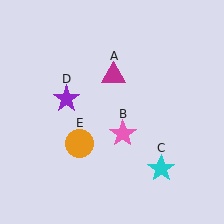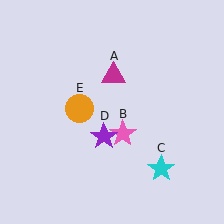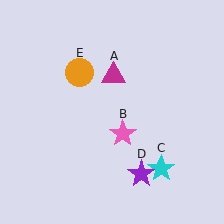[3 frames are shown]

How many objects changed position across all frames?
2 objects changed position: purple star (object D), orange circle (object E).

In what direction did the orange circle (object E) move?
The orange circle (object E) moved up.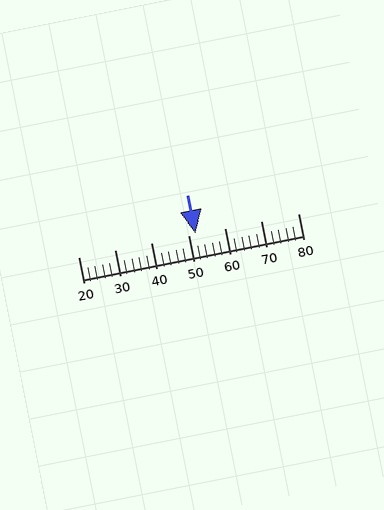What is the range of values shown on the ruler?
The ruler shows values from 20 to 80.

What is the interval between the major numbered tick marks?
The major tick marks are spaced 10 units apart.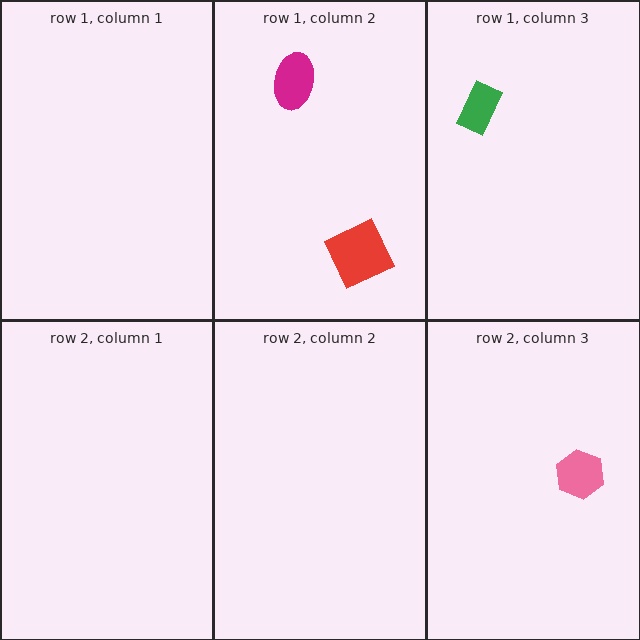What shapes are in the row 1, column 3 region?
The green rectangle.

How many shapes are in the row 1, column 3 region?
1.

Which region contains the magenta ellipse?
The row 1, column 2 region.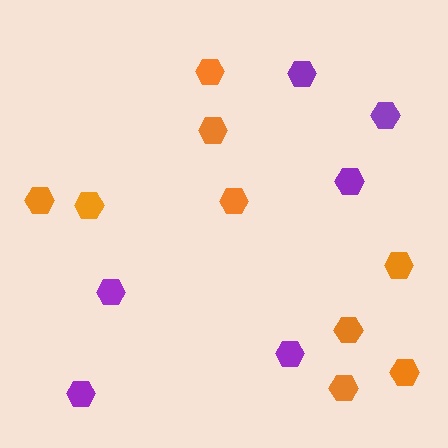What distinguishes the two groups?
There are 2 groups: one group of purple hexagons (6) and one group of orange hexagons (9).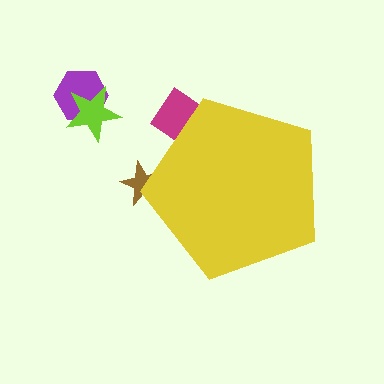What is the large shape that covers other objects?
A yellow pentagon.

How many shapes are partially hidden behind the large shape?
2 shapes are partially hidden.